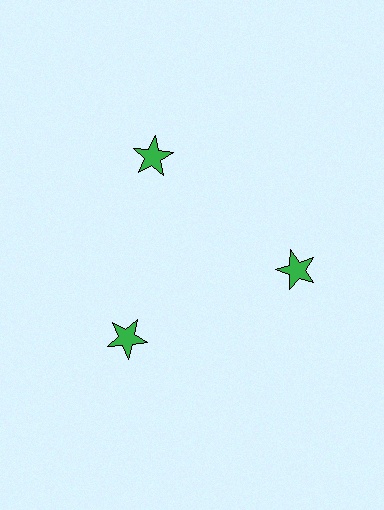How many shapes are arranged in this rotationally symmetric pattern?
There are 3 shapes, arranged in 3 groups of 1.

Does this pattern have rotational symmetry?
Yes, this pattern has 3-fold rotational symmetry. It looks the same after rotating 120 degrees around the center.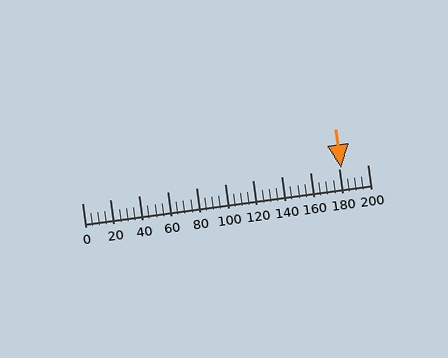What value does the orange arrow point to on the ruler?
The orange arrow points to approximately 181.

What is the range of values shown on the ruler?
The ruler shows values from 0 to 200.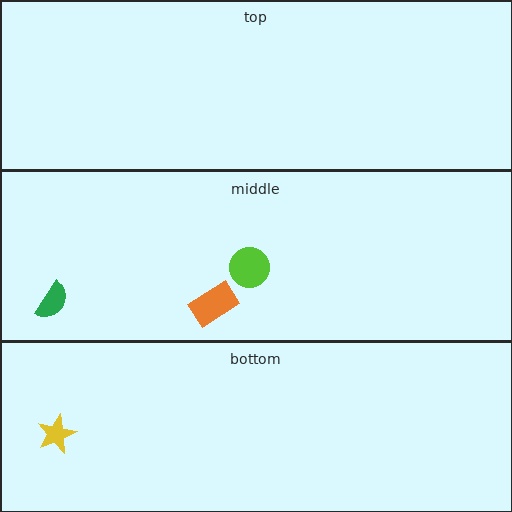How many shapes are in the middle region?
3.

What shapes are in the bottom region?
The yellow star.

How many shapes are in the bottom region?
1.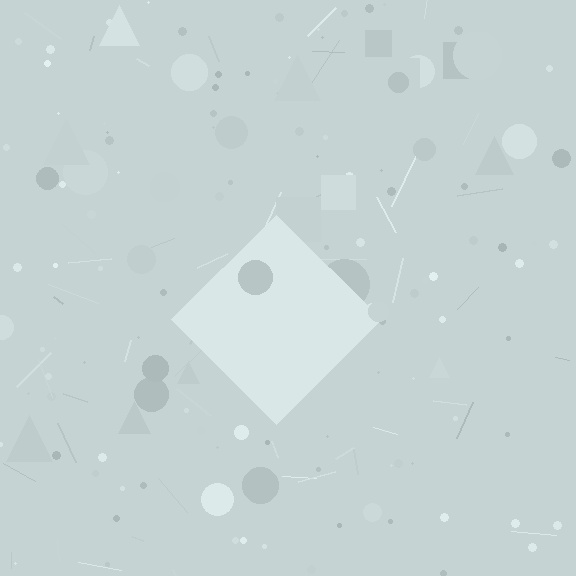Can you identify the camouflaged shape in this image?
The camouflaged shape is a diamond.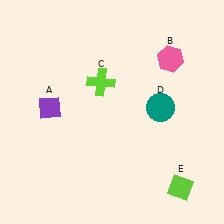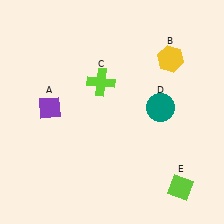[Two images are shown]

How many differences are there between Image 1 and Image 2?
There is 1 difference between the two images.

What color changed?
The hexagon (B) changed from pink in Image 1 to yellow in Image 2.